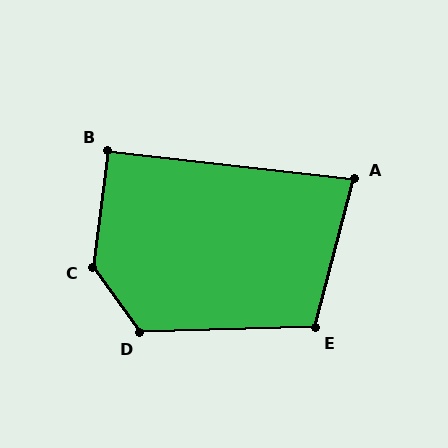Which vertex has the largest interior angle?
C, at approximately 138 degrees.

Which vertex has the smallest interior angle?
A, at approximately 82 degrees.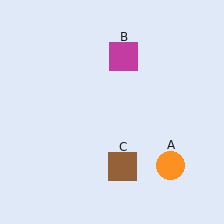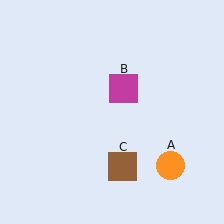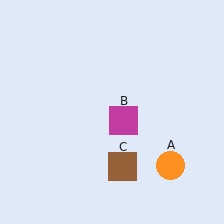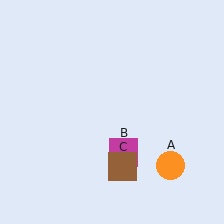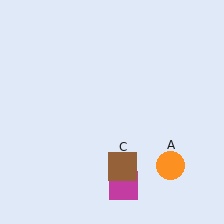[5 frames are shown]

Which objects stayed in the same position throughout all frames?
Orange circle (object A) and brown square (object C) remained stationary.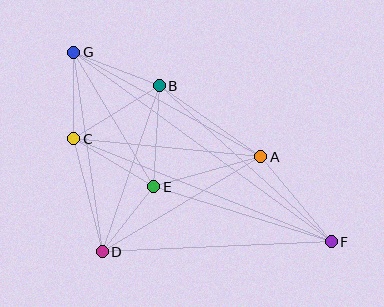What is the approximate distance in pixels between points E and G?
The distance between E and G is approximately 156 pixels.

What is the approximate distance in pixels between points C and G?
The distance between C and G is approximately 87 pixels.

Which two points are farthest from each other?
Points F and G are farthest from each other.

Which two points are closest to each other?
Points D and E are closest to each other.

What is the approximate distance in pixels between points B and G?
The distance between B and G is approximately 92 pixels.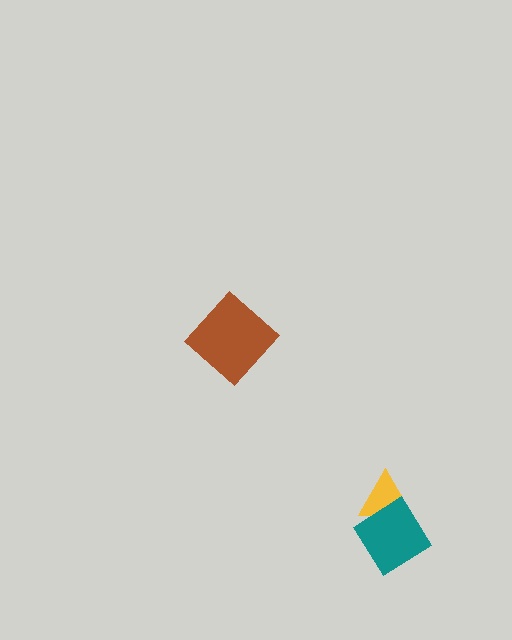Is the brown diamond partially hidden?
No, no other shape covers it.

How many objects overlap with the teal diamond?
1 object overlaps with the teal diamond.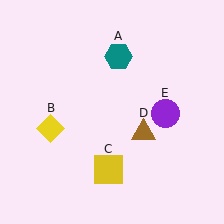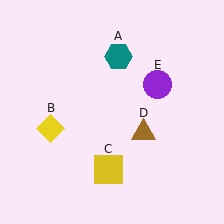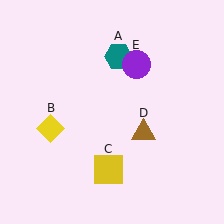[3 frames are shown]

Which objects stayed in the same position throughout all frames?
Teal hexagon (object A) and yellow diamond (object B) and yellow square (object C) and brown triangle (object D) remained stationary.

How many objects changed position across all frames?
1 object changed position: purple circle (object E).